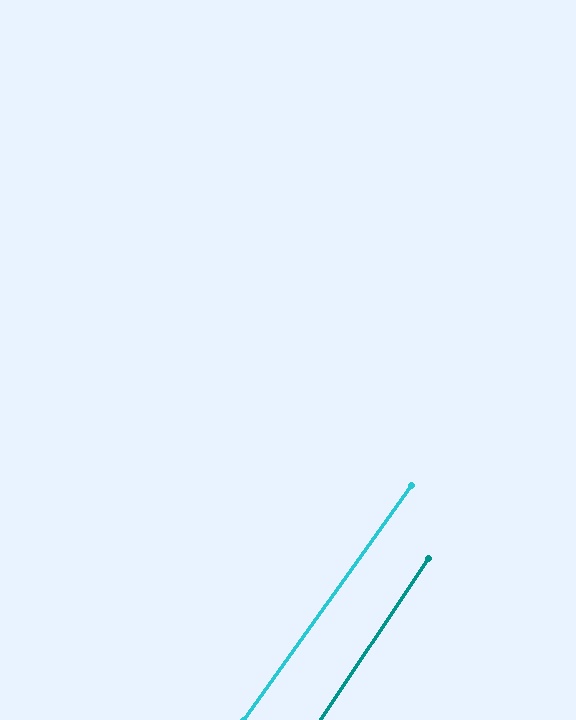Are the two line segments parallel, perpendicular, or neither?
Parallel — their directions differ by only 1.6°.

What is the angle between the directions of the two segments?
Approximately 2 degrees.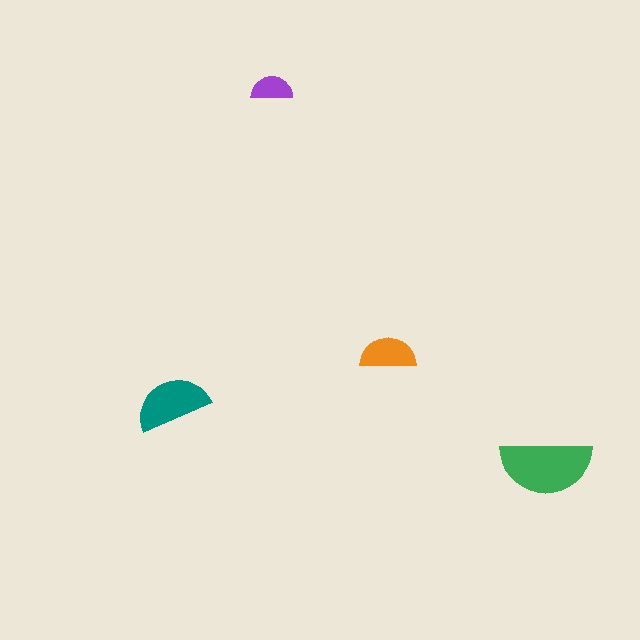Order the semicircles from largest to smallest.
the green one, the teal one, the orange one, the purple one.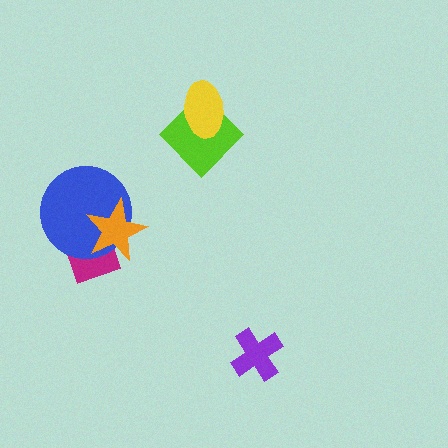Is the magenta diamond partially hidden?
Yes, it is partially covered by another shape.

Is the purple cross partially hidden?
No, no other shape covers it.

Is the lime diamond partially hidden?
Yes, it is partially covered by another shape.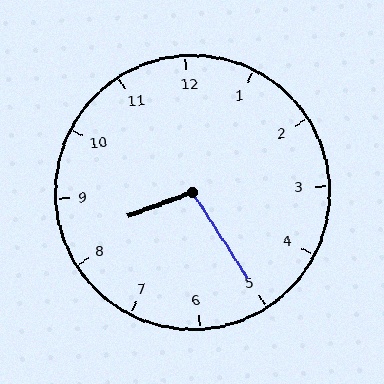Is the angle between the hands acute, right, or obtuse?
It is obtuse.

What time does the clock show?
8:25.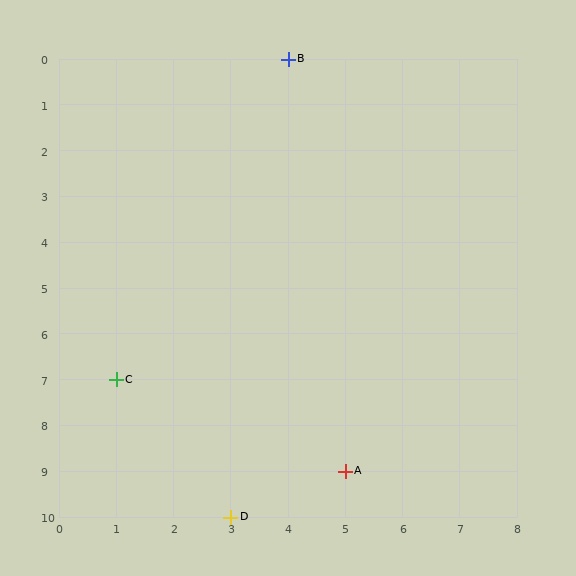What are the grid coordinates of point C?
Point C is at grid coordinates (1, 7).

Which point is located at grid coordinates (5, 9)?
Point A is at (5, 9).